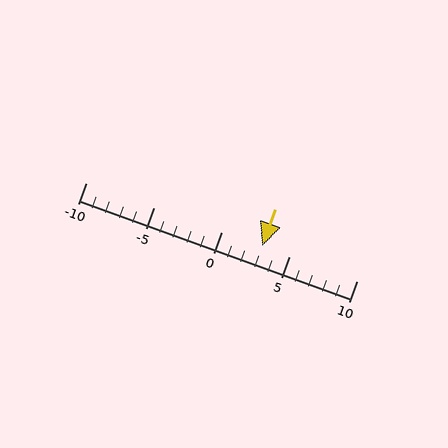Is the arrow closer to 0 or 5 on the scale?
The arrow is closer to 5.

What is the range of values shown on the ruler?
The ruler shows values from -10 to 10.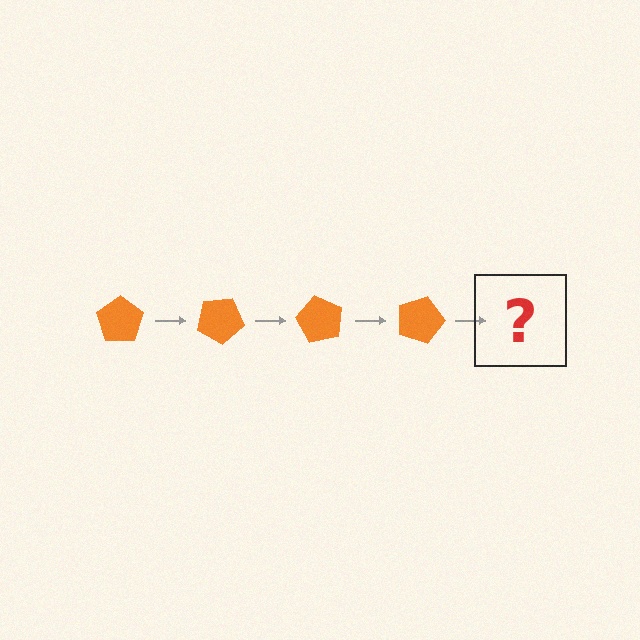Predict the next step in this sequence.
The next step is an orange pentagon rotated 120 degrees.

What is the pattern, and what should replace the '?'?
The pattern is that the pentagon rotates 30 degrees each step. The '?' should be an orange pentagon rotated 120 degrees.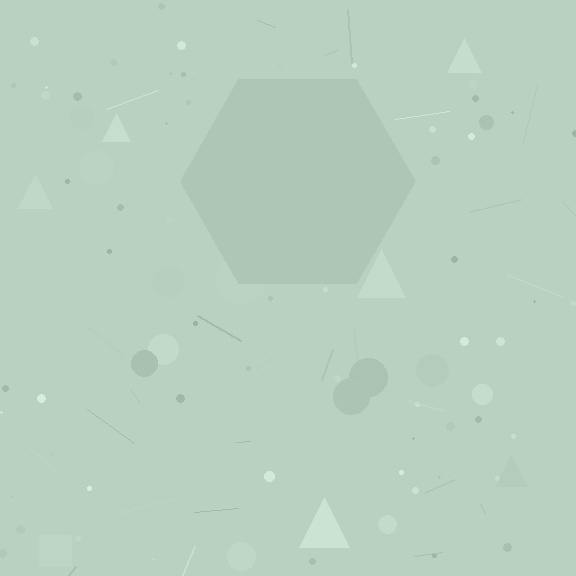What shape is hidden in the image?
A hexagon is hidden in the image.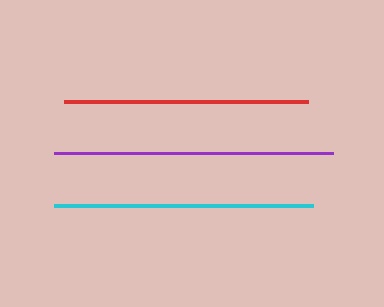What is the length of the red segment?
The red segment is approximately 244 pixels long.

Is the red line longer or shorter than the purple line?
The purple line is longer than the red line.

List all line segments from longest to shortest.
From longest to shortest: purple, cyan, red.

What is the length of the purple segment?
The purple segment is approximately 279 pixels long.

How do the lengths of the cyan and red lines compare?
The cyan and red lines are approximately the same length.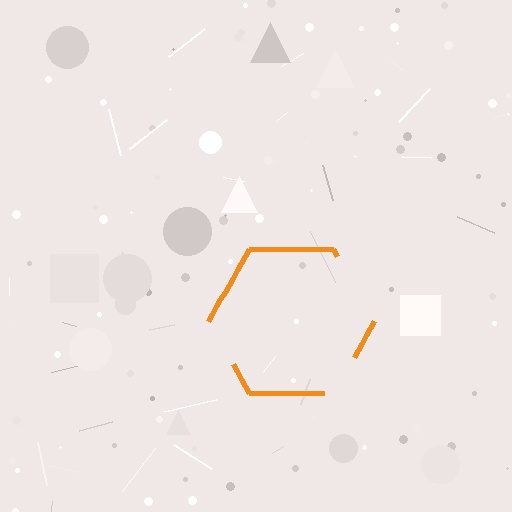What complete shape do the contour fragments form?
The contour fragments form a hexagon.